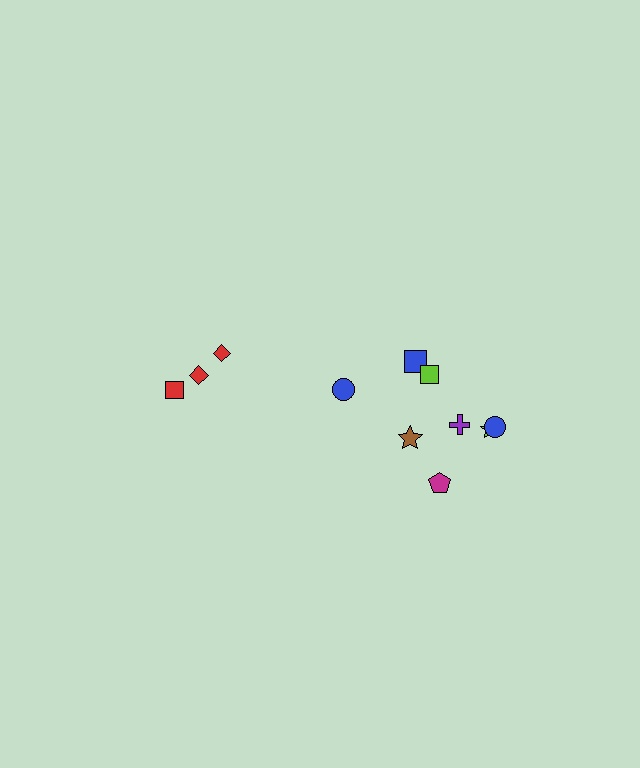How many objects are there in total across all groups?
There are 11 objects.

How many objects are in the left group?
There are 3 objects.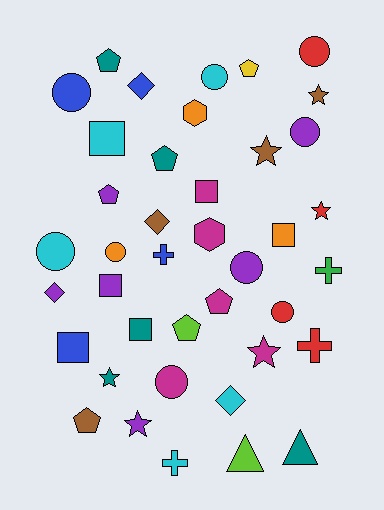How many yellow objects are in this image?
There is 1 yellow object.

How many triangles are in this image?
There are 2 triangles.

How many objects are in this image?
There are 40 objects.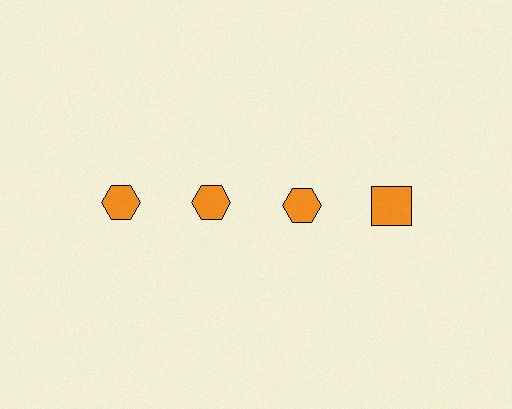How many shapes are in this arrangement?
There are 4 shapes arranged in a grid pattern.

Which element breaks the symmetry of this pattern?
The orange square in the top row, second from right column breaks the symmetry. All other shapes are orange hexagons.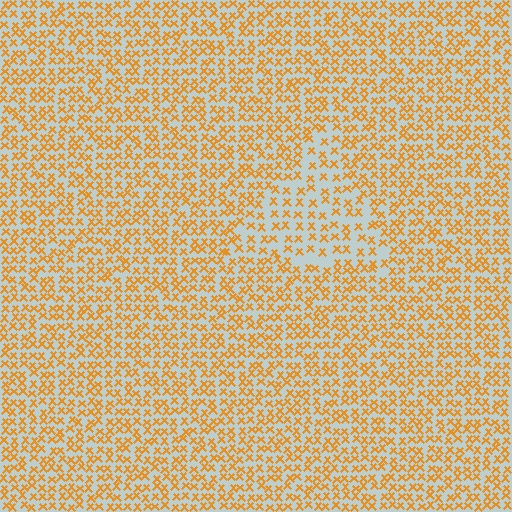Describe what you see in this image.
The image contains small orange elements arranged at two different densities. A triangle-shaped region is visible where the elements are less densely packed than the surrounding area.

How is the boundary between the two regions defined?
The boundary is defined by a change in element density (approximately 1.7x ratio). All elements are the same color, size, and shape.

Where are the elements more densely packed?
The elements are more densely packed outside the triangle boundary.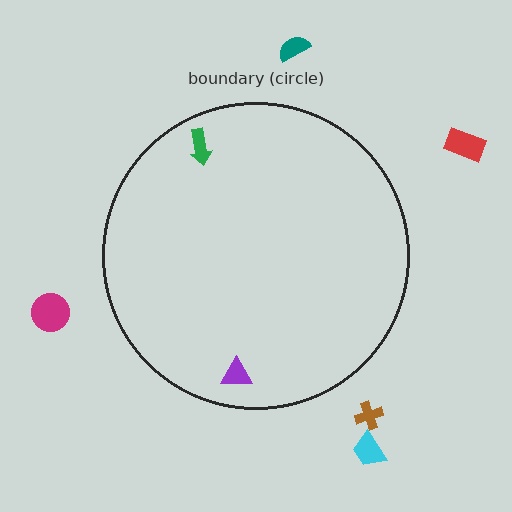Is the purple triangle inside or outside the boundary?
Inside.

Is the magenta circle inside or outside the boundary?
Outside.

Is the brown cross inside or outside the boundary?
Outside.